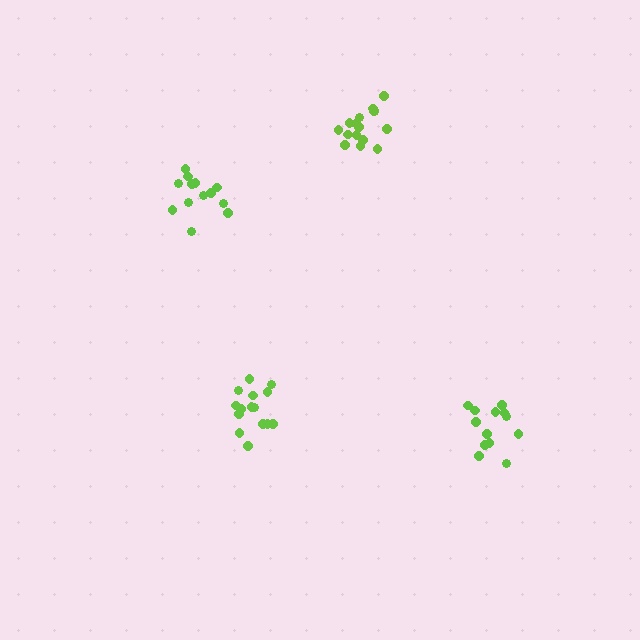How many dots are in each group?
Group 1: 13 dots, Group 2: 15 dots, Group 3: 13 dots, Group 4: 16 dots (57 total).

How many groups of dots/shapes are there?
There are 4 groups.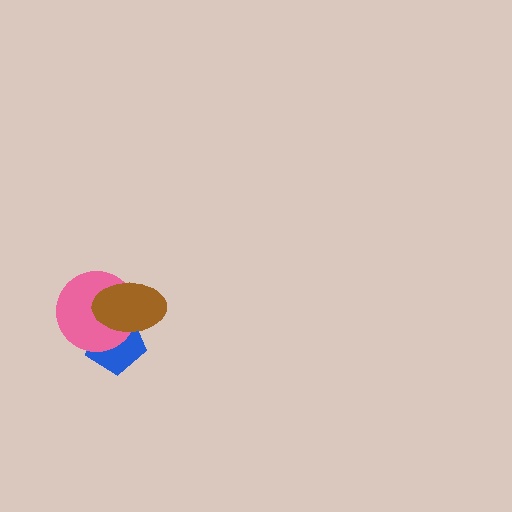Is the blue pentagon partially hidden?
Yes, it is partially covered by another shape.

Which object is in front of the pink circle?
The brown ellipse is in front of the pink circle.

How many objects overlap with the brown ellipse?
2 objects overlap with the brown ellipse.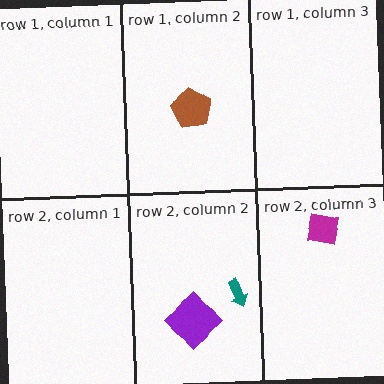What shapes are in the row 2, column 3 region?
The magenta square.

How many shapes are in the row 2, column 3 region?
1.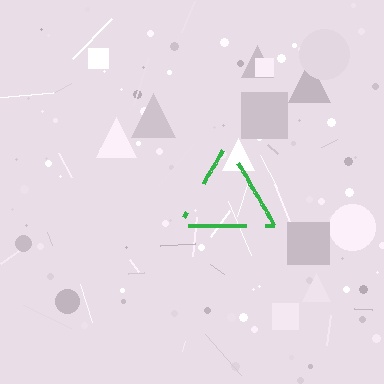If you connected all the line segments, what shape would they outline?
They would outline a triangle.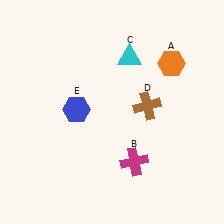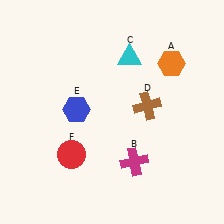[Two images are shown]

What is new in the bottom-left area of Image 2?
A red circle (F) was added in the bottom-left area of Image 2.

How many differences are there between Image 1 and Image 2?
There is 1 difference between the two images.